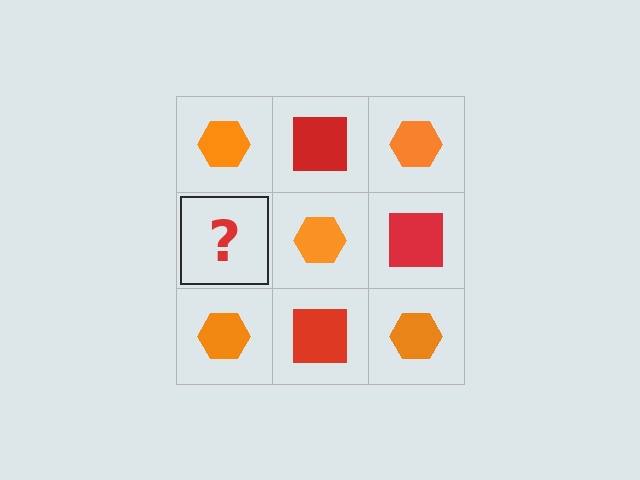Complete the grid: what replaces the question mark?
The question mark should be replaced with a red square.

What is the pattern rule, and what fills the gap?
The rule is that it alternates orange hexagon and red square in a checkerboard pattern. The gap should be filled with a red square.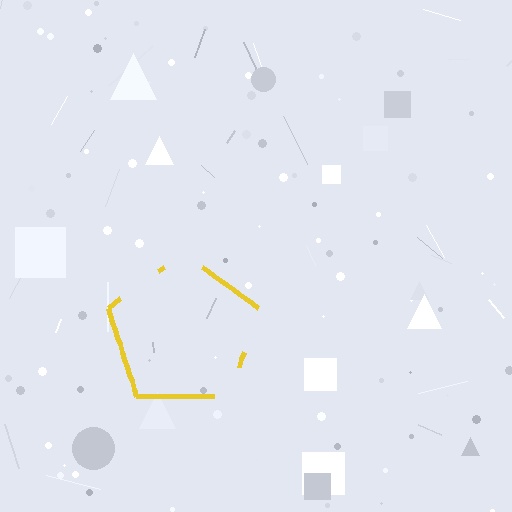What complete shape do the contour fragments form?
The contour fragments form a pentagon.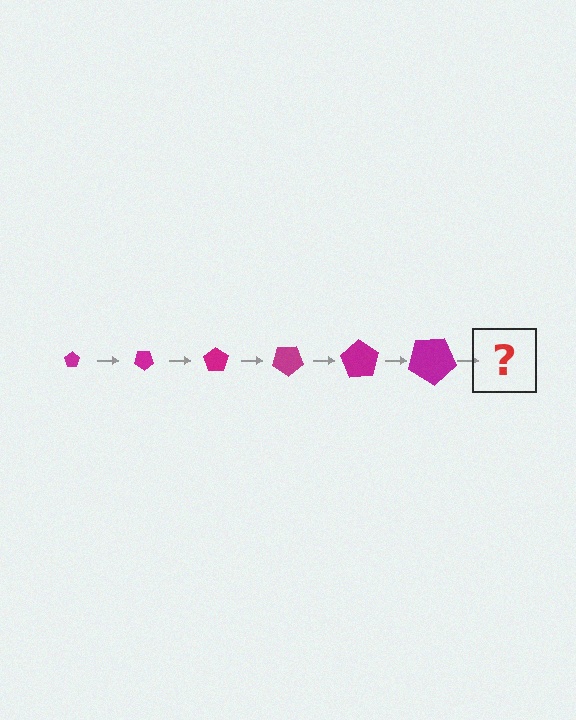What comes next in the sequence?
The next element should be a pentagon, larger than the previous one and rotated 210 degrees from the start.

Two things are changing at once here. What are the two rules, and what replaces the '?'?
The two rules are that the pentagon grows larger each step and it rotates 35 degrees each step. The '?' should be a pentagon, larger than the previous one and rotated 210 degrees from the start.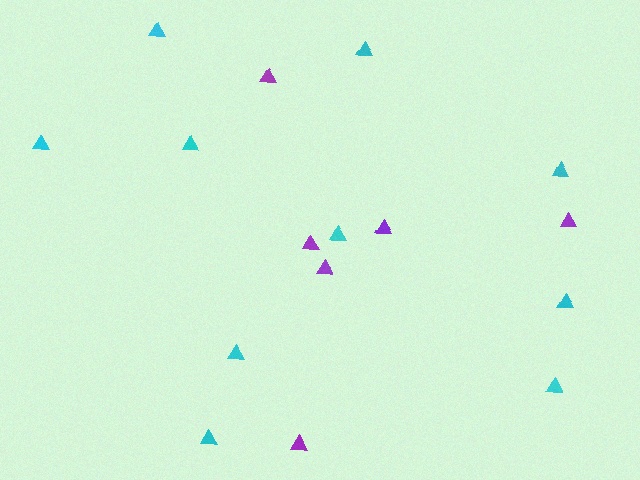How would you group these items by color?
There are 2 groups: one group of purple triangles (6) and one group of cyan triangles (10).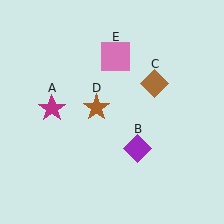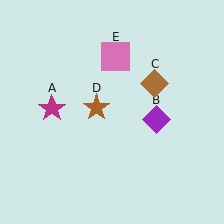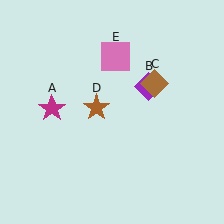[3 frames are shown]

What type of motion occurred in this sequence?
The purple diamond (object B) rotated counterclockwise around the center of the scene.